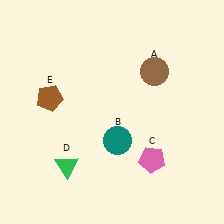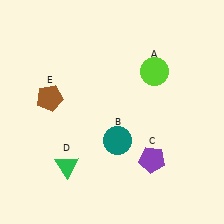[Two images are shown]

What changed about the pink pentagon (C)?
In Image 1, C is pink. In Image 2, it changed to purple.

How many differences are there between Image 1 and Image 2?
There are 2 differences between the two images.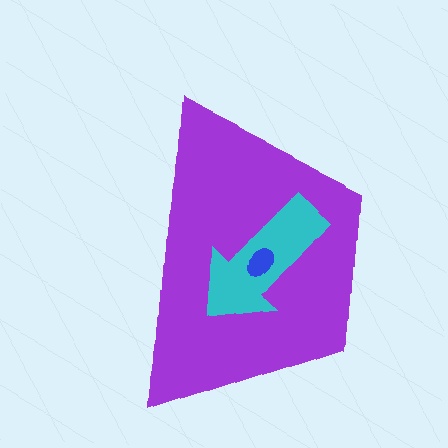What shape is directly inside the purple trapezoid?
The cyan arrow.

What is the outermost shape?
The purple trapezoid.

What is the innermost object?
The blue ellipse.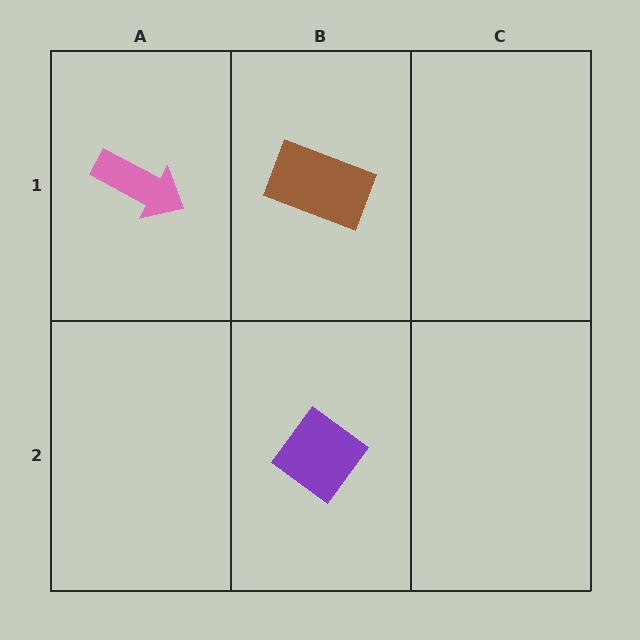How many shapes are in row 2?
1 shape.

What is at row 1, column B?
A brown rectangle.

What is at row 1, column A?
A pink arrow.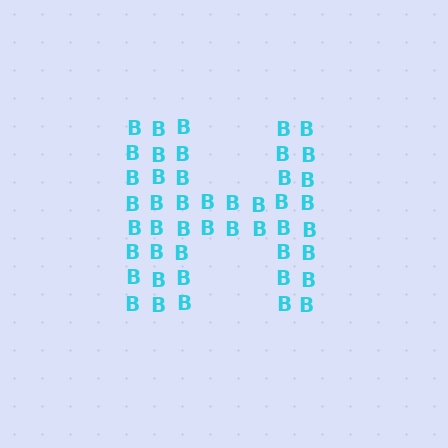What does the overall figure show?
The overall figure shows the letter H.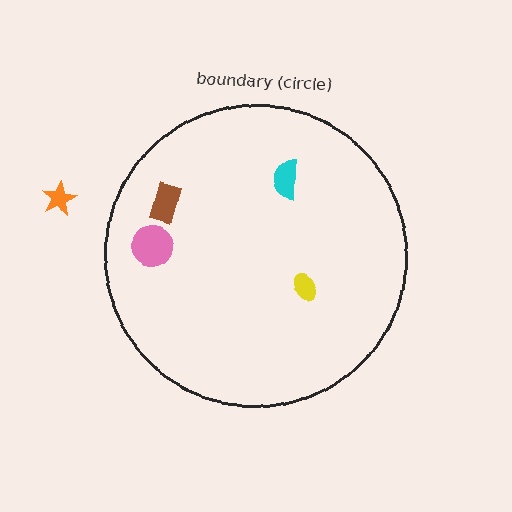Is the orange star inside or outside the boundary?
Outside.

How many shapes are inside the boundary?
4 inside, 1 outside.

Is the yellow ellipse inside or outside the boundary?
Inside.